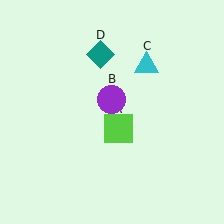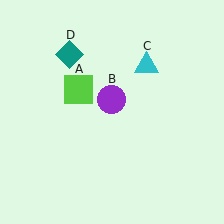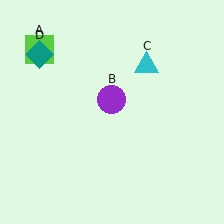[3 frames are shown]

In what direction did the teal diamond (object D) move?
The teal diamond (object D) moved left.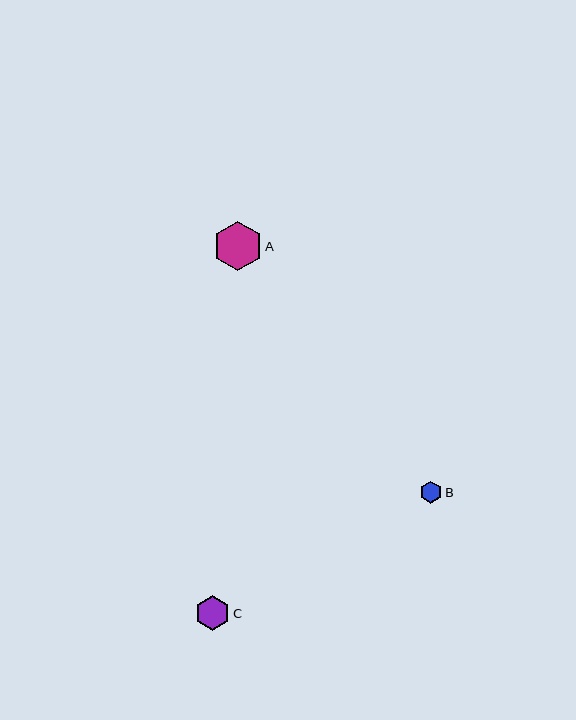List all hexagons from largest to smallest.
From largest to smallest: A, C, B.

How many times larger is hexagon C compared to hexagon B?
Hexagon C is approximately 1.6 times the size of hexagon B.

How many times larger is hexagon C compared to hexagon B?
Hexagon C is approximately 1.6 times the size of hexagon B.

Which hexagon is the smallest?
Hexagon B is the smallest with a size of approximately 22 pixels.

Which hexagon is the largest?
Hexagon A is the largest with a size of approximately 49 pixels.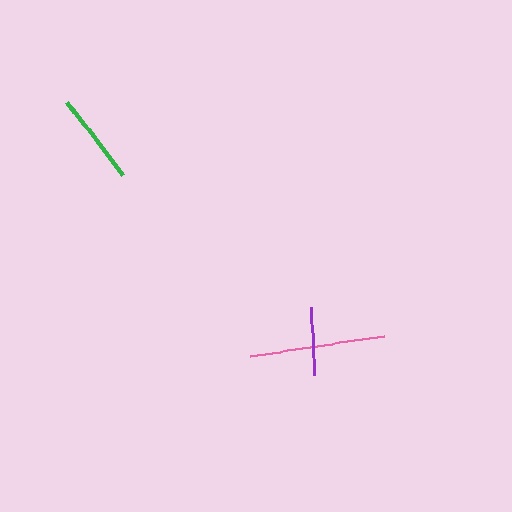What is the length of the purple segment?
The purple segment is approximately 69 pixels long.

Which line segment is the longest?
The pink line is the longest at approximately 135 pixels.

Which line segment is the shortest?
The purple line is the shortest at approximately 69 pixels.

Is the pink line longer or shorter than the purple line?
The pink line is longer than the purple line.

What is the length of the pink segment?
The pink segment is approximately 135 pixels long.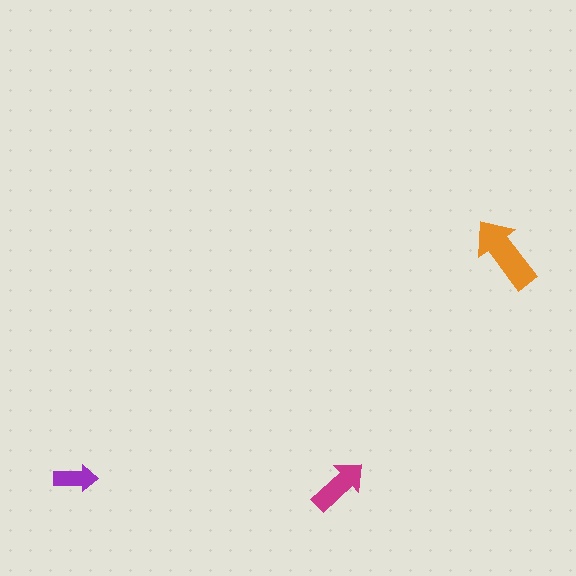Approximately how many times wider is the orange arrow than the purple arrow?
About 1.5 times wider.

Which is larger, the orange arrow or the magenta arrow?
The orange one.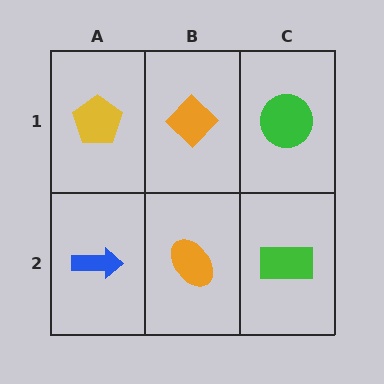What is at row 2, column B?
An orange ellipse.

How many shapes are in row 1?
3 shapes.